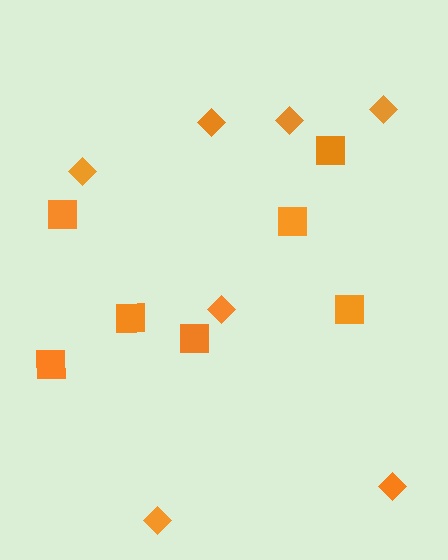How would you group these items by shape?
There are 2 groups: one group of diamonds (7) and one group of squares (7).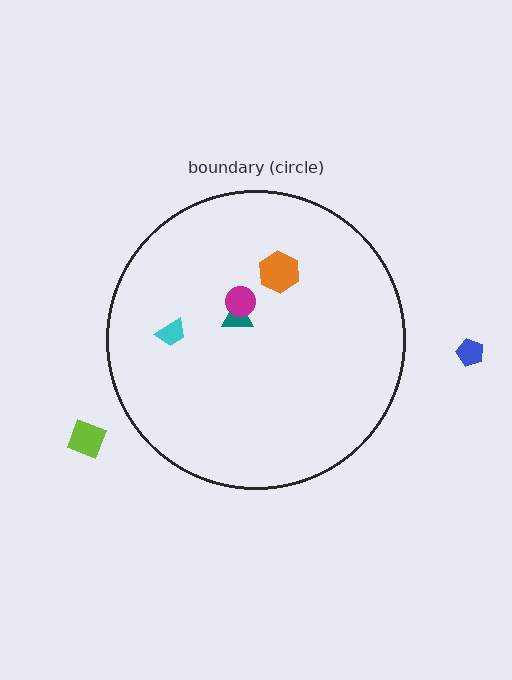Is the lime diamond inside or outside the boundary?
Outside.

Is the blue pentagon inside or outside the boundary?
Outside.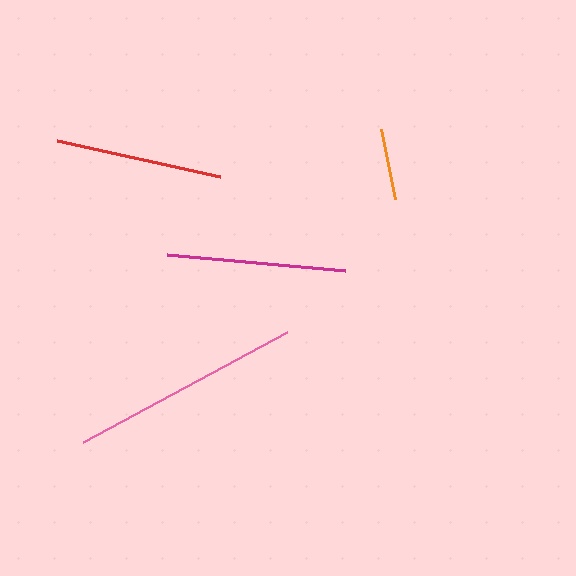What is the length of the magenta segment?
The magenta segment is approximately 179 pixels long.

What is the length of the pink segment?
The pink segment is approximately 232 pixels long.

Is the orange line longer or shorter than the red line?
The red line is longer than the orange line.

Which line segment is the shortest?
The orange line is the shortest at approximately 71 pixels.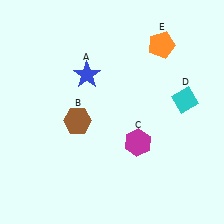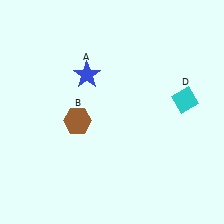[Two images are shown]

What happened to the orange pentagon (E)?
The orange pentagon (E) was removed in Image 2. It was in the top-right area of Image 1.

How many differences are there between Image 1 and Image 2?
There are 2 differences between the two images.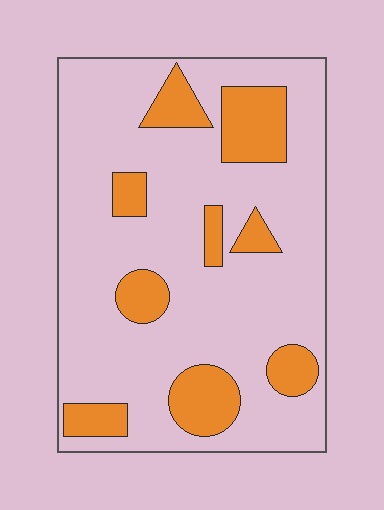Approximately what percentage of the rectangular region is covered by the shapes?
Approximately 20%.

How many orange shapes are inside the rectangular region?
9.